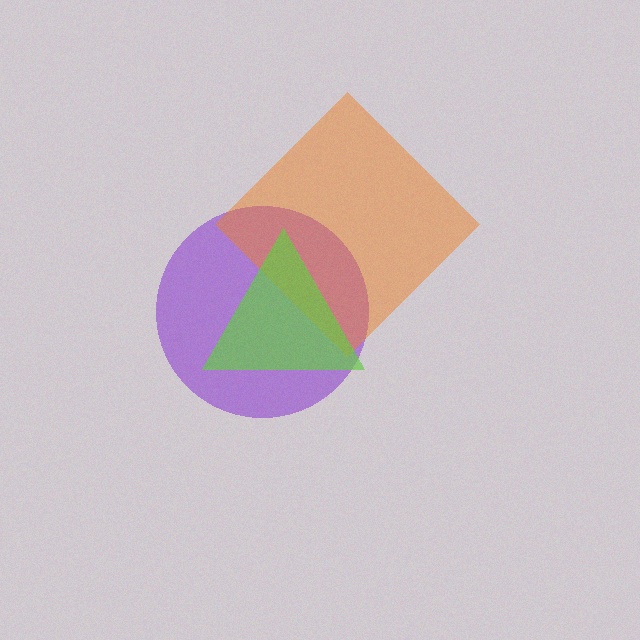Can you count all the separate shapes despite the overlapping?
Yes, there are 3 separate shapes.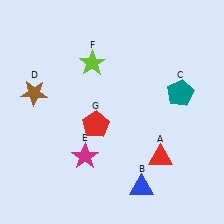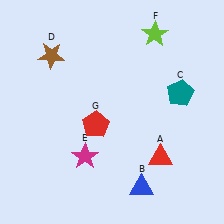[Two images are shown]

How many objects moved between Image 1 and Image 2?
2 objects moved between the two images.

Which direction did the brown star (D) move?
The brown star (D) moved up.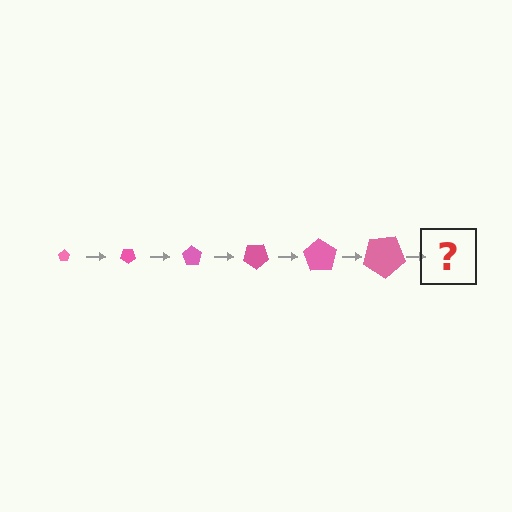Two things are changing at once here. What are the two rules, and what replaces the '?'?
The two rules are that the pentagon grows larger each step and it rotates 35 degrees each step. The '?' should be a pentagon, larger than the previous one and rotated 210 degrees from the start.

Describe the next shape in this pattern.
It should be a pentagon, larger than the previous one and rotated 210 degrees from the start.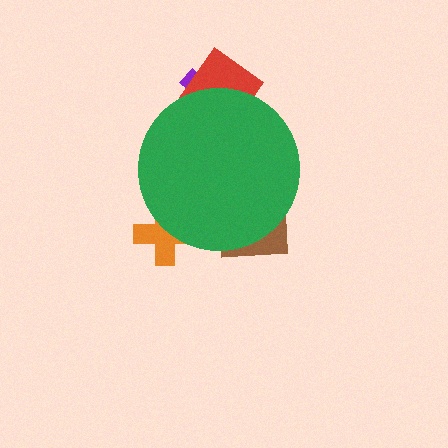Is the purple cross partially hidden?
Yes, the purple cross is partially hidden behind the green circle.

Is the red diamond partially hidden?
Yes, the red diamond is partially hidden behind the green circle.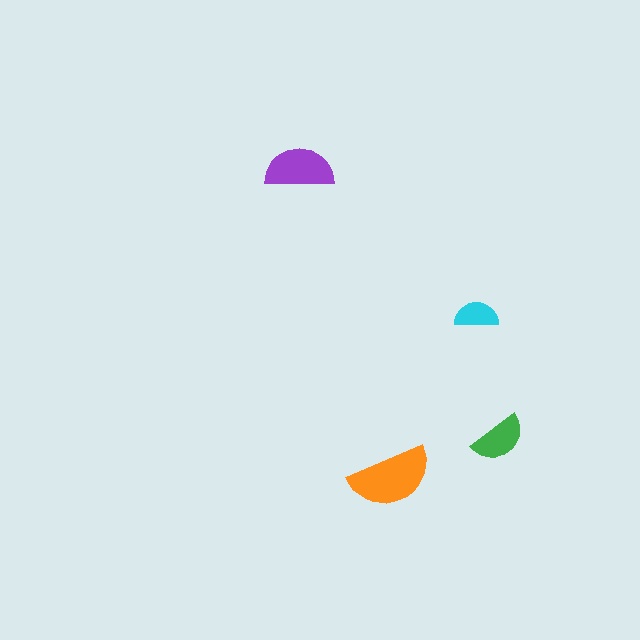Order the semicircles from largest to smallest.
the orange one, the purple one, the green one, the cyan one.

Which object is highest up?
The purple semicircle is topmost.